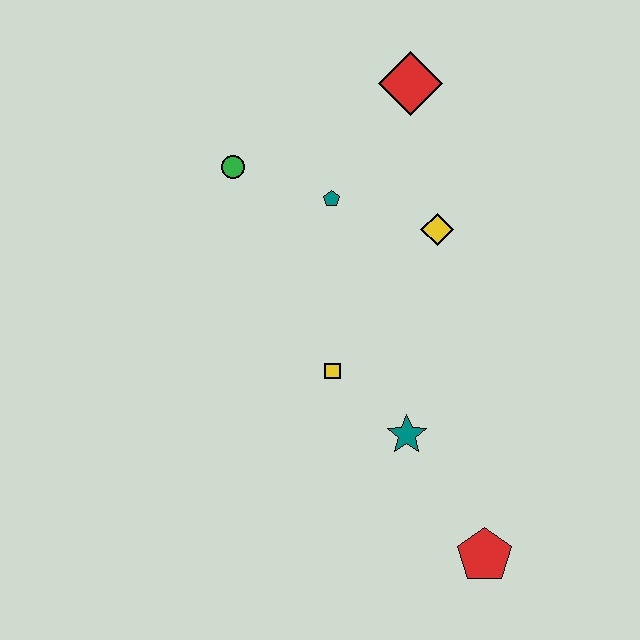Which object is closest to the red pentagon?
The teal star is closest to the red pentagon.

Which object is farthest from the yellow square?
The red diamond is farthest from the yellow square.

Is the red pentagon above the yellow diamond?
No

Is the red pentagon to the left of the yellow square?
No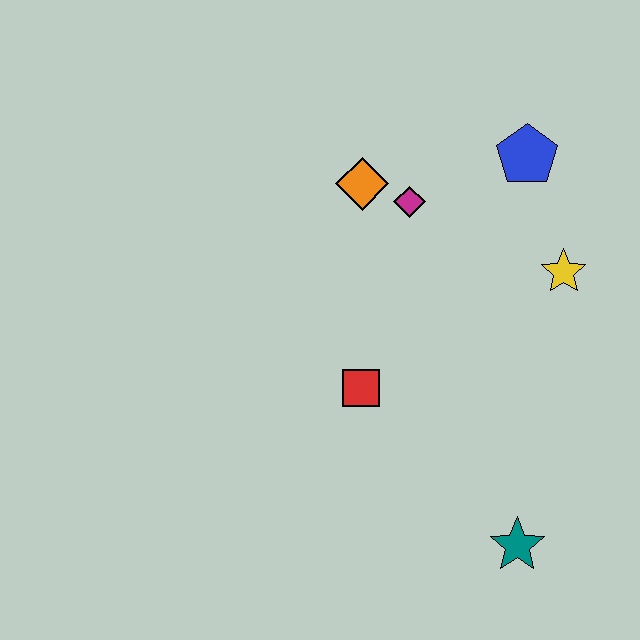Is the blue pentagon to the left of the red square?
No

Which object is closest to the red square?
The magenta diamond is closest to the red square.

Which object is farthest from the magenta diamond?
The teal star is farthest from the magenta diamond.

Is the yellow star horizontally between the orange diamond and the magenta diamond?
No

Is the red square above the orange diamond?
No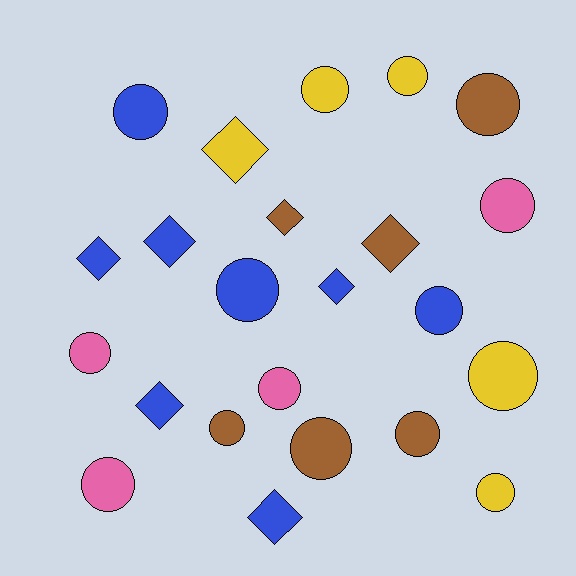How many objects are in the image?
There are 23 objects.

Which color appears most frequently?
Blue, with 8 objects.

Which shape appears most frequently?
Circle, with 15 objects.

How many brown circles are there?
There are 4 brown circles.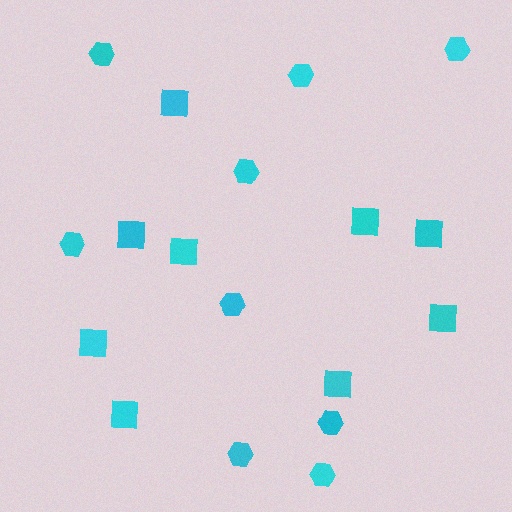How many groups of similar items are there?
There are 2 groups: one group of squares (9) and one group of hexagons (9).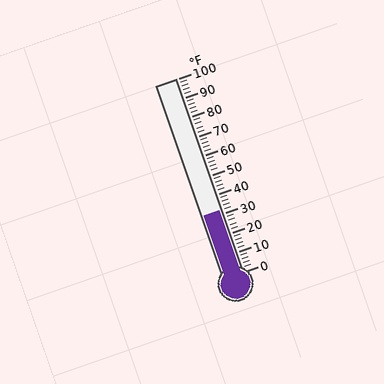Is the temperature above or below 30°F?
The temperature is above 30°F.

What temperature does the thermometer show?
The thermometer shows approximately 32°F.